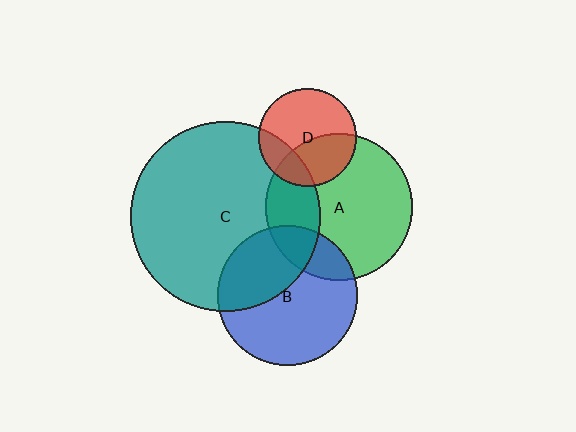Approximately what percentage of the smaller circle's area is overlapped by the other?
Approximately 25%.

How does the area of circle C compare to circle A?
Approximately 1.7 times.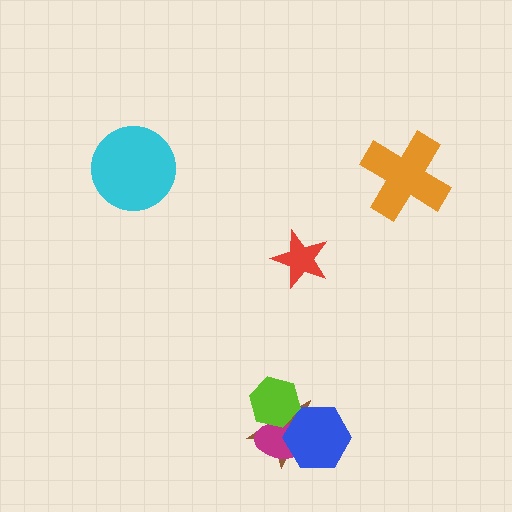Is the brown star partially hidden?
Yes, it is partially covered by another shape.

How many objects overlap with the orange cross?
0 objects overlap with the orange cross.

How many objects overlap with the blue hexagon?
2 objects overlap with the blue hexagon.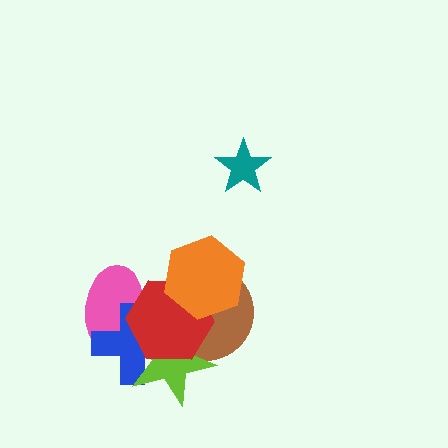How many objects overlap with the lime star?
4 objects overlap with the lime star.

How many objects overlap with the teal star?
0 objects overlap with the teal star.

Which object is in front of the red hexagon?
The orange hexagon is in front of the red hexagon.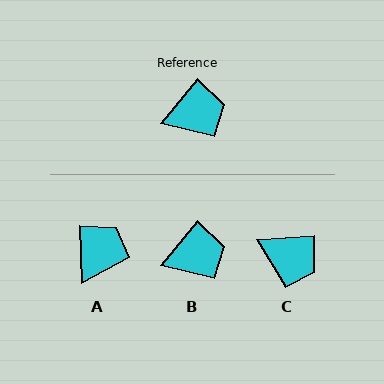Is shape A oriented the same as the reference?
No, it is off by about 42 degrees.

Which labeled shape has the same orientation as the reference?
B.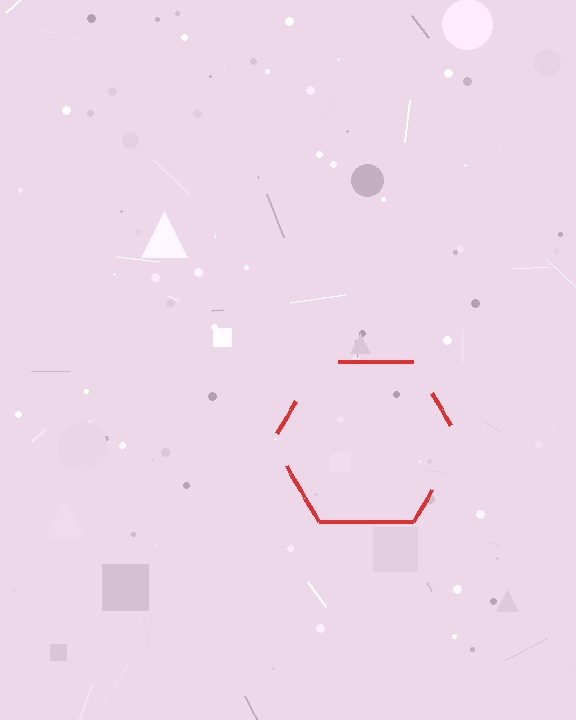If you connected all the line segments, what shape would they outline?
They would outline a hexagon.